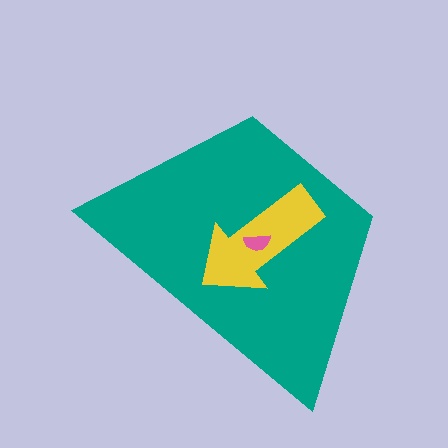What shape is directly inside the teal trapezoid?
The yellow arrow.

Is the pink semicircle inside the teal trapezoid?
Yes.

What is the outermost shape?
The teal trapezoid.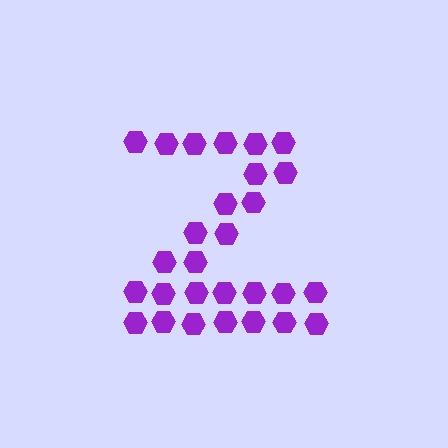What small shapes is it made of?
It is made of small hexagons.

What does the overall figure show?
The overall figure shows the letter Z.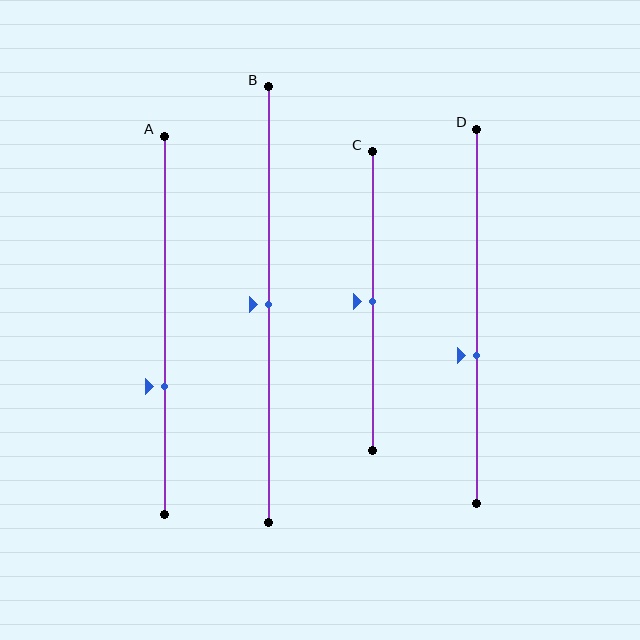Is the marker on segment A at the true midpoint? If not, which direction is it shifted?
No, the marker on segment A is shifted downward by about 16% of the segment length.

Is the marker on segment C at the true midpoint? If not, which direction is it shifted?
Yes, the marker on segment C is at the true midpoint.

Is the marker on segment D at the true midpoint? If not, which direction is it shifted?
No, the marker on segment D is shifted downward by about 10% of the segment length.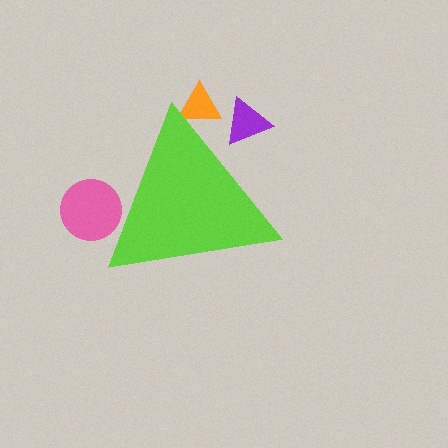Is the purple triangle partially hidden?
Yes, the purple triangle is partially hidden behind the lime triangle.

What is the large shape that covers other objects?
A lime triangle.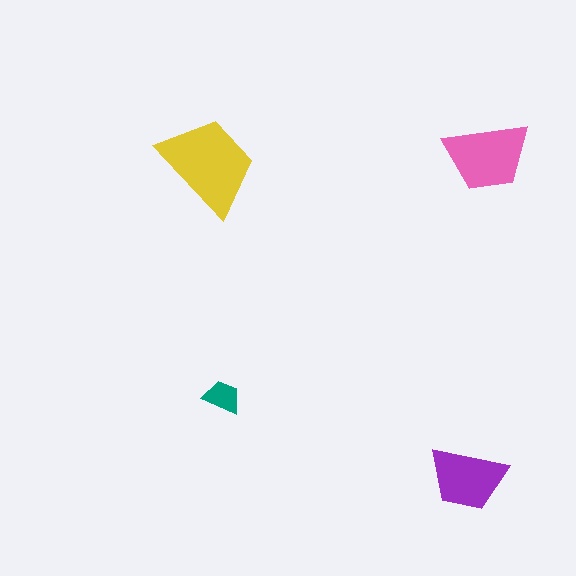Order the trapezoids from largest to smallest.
the yellow one, the pink one, the purple one, the teal one.